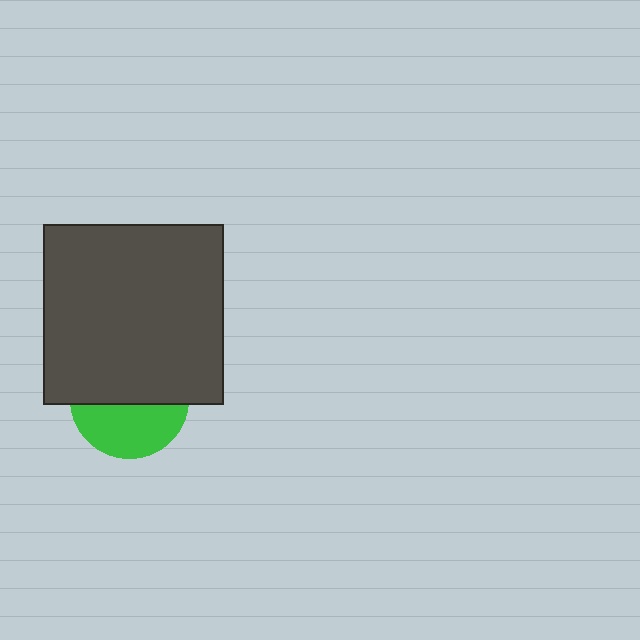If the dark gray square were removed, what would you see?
You would see the complete green circle.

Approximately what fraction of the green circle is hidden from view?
Roughly 57% of the green circle is hidden behind the dark gray square.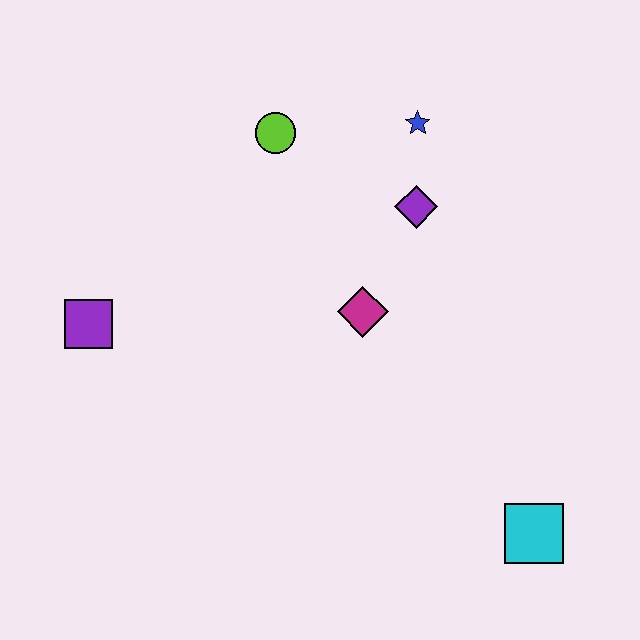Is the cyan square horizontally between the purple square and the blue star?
No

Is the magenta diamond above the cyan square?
Yes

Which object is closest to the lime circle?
The blue star is closest to the lime circle.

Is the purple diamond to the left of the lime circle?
No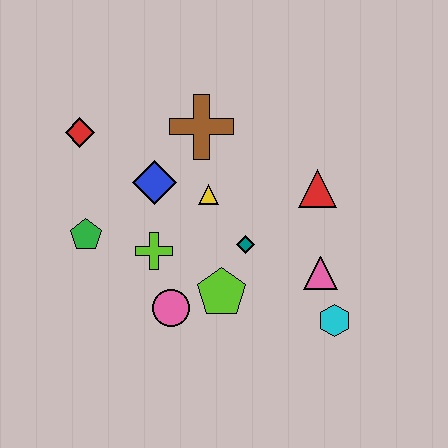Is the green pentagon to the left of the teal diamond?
Yes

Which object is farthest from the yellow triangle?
The cyan hexagon is farthest from the yellow triangle.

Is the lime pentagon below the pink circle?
No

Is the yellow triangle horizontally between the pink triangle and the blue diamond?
Yes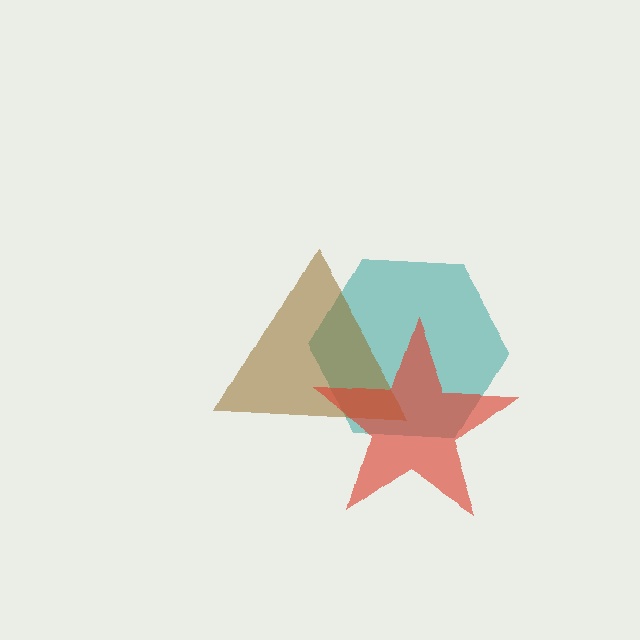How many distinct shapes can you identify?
There are 3 distinct shapes: a teal hexagon, a brown triangle, a red star.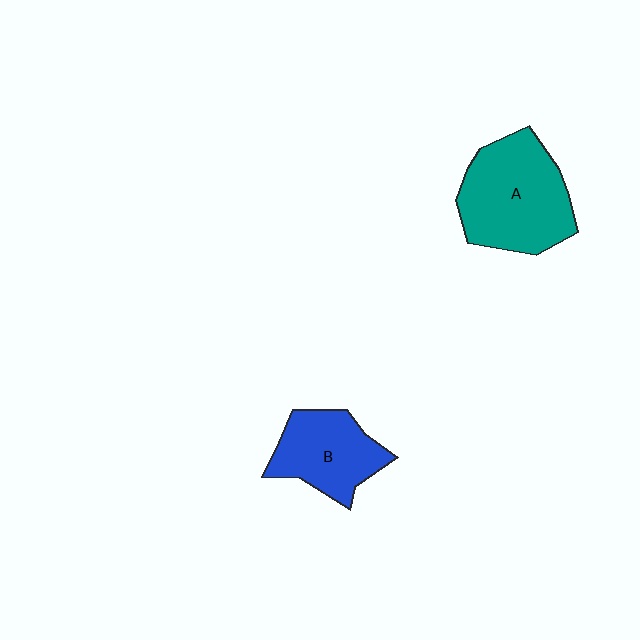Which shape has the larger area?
Shape A (teal).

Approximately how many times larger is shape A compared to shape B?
Approximately 1.4 times.